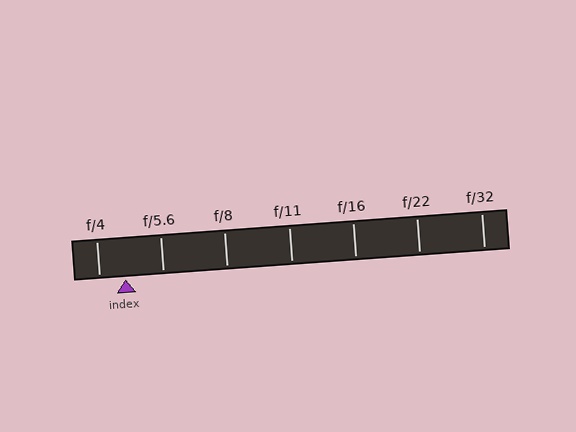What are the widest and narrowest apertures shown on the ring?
The widest aperture shown is f/4 and the narrowest is f/32.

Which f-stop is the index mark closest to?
The index mark is closest to f/4.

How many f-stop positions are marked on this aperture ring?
There are 7 f-stop positions marked.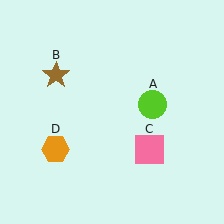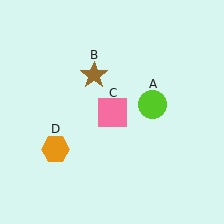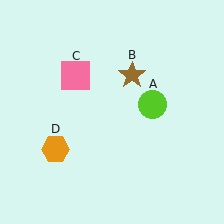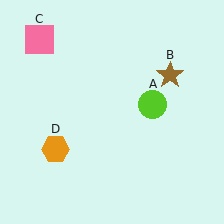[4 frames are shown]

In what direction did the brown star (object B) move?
The brown star (object B) moved right.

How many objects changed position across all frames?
2 objects changed position: brown star (object B), pink square (object C).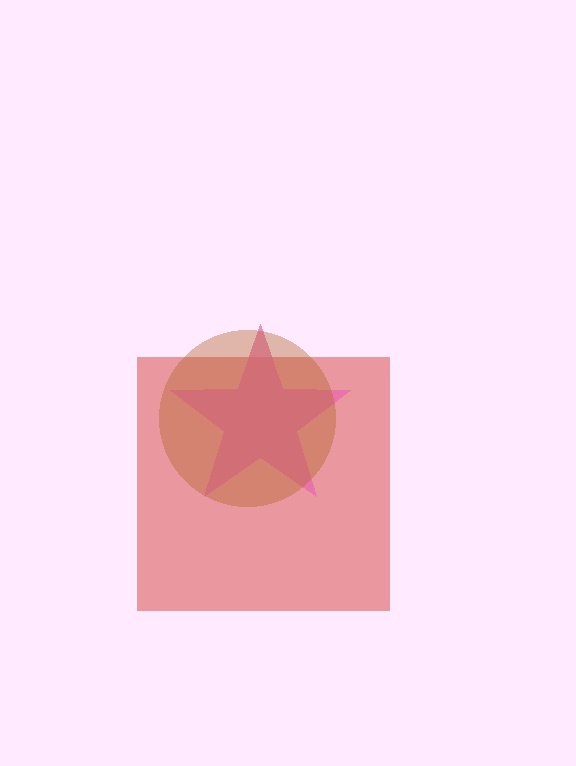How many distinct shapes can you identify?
There are 3 distinct shapes: a red square, a pink star, a brown circle.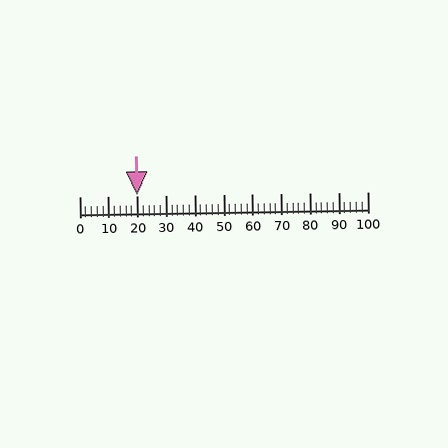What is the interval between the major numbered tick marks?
The major tick marks are spaced 10 units apart.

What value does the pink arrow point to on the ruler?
The pink arrow points to approximately 20.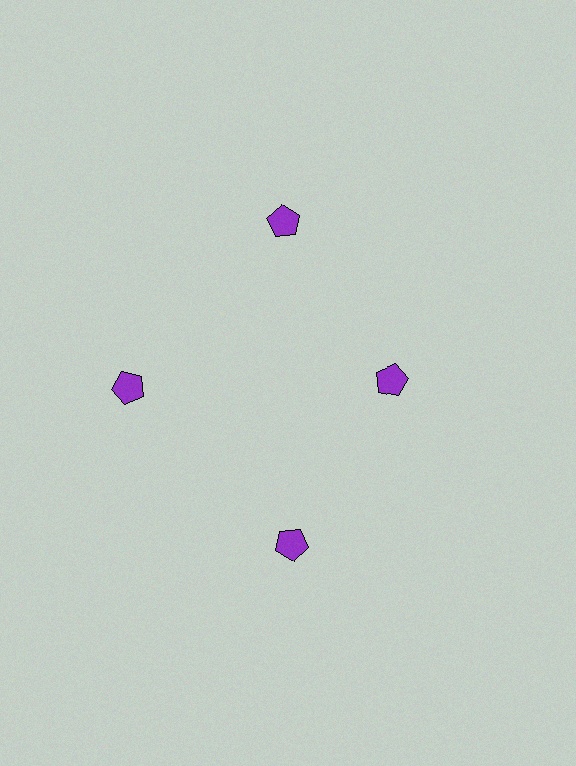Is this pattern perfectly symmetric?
No. The 4 purple pentagons are arranged in a ring, but one element near the 3 o'clock position is pulled inward toward the center, breaking the 4-fold rotational symmetry.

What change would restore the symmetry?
The symmetry would be restored by moving it outward, back onto the ring so that all 4 pentagons sit at equal angles and equal distance from the center.